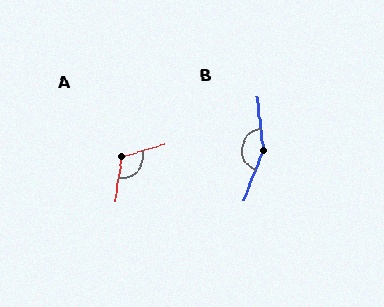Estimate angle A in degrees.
Approximately 114 degrees.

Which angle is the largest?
B, at approximately 152 degrees.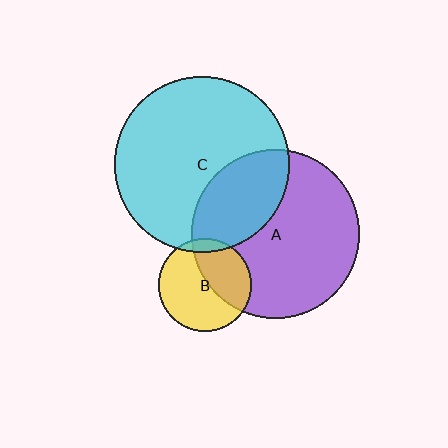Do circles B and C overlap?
Yes.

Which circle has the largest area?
Circle C (cyan).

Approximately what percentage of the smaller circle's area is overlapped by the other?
Approximately 5%.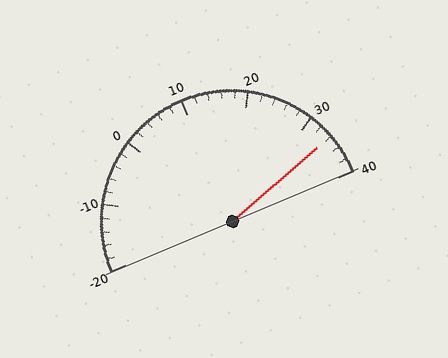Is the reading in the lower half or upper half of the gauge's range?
The reading is in the upper half of the range (-20 to 40).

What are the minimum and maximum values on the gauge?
The gauge ranges from -20 to 40.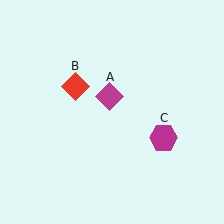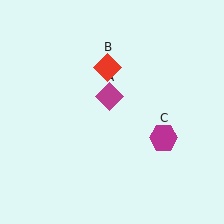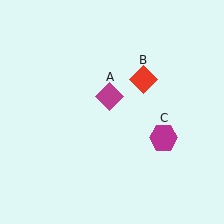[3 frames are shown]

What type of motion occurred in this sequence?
The red diamond (object B) rotated clockwise around the center of the scene.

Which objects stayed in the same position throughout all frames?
Magenta diamond (object A) and magenta hexagon (object C) remained stationary.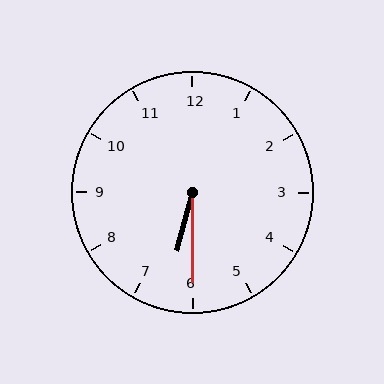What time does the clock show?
6:30.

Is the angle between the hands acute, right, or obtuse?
It is acute.